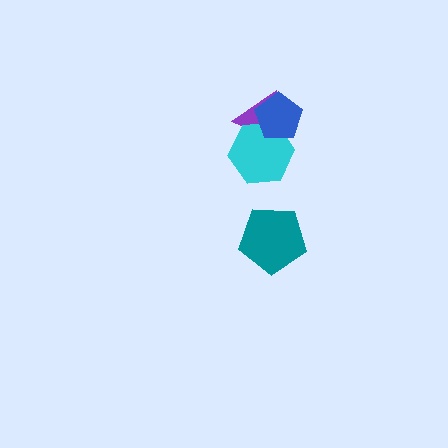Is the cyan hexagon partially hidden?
Yes, it is partially covered by another shape.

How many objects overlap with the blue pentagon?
2 objects overlap with the blue pentagon.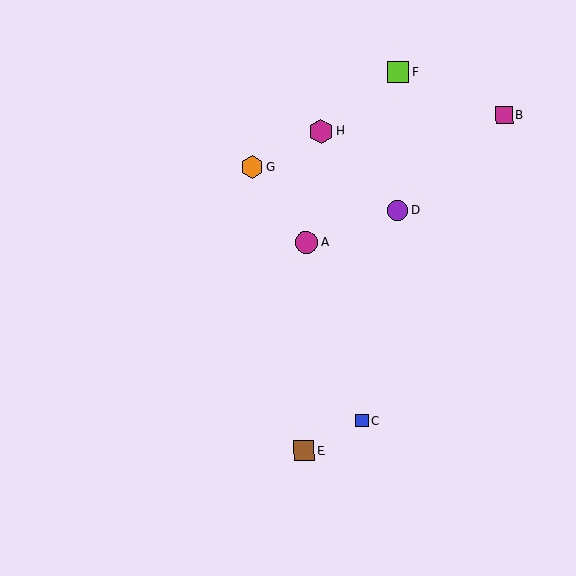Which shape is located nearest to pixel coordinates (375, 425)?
The blue square (labeled C) at (362, 421) is nearest to that location.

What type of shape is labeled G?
Shape G is an orange hexagon.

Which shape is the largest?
The magenta hexagon (labeled H) is the largest.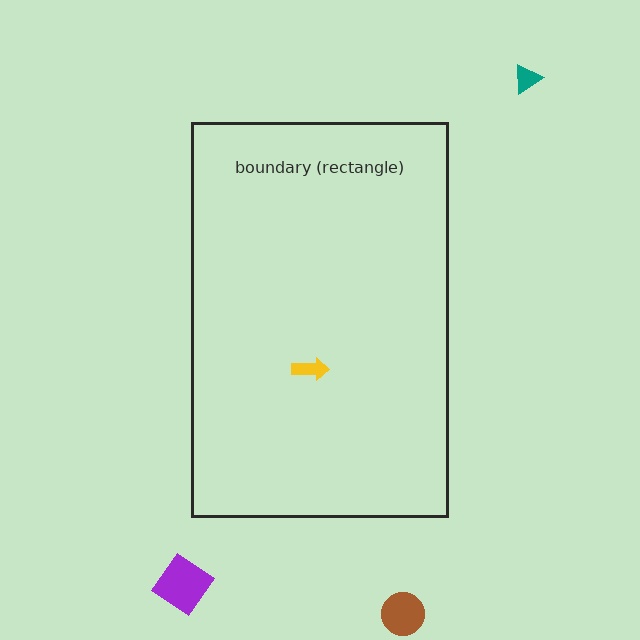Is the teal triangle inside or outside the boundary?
Outside.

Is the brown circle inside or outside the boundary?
Outside.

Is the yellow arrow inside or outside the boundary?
Inside.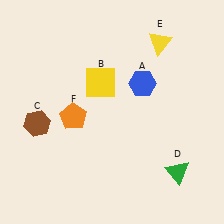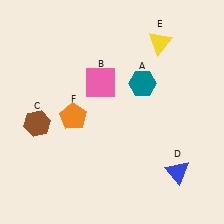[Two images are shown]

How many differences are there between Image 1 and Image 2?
There are 3 differences between the two images.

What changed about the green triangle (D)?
In Image 1, D is green. In Image 2, it changed to blue.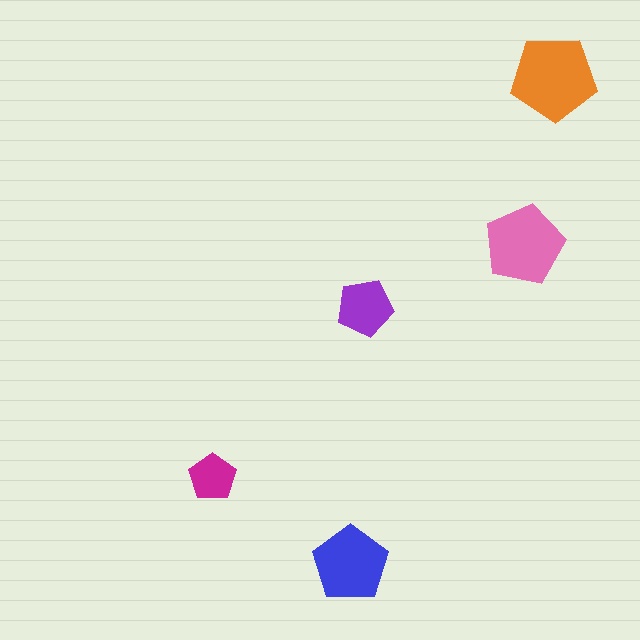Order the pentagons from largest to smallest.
the orange one, the pink one, the blue one, the purple one, the magenta one.